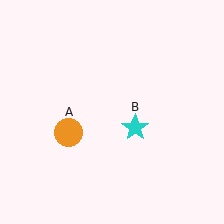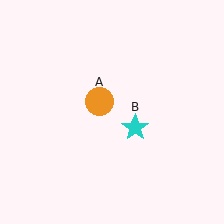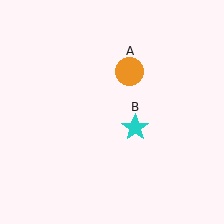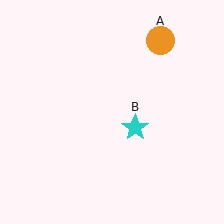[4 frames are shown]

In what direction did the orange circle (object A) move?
The orange circle (object A) moved up and to the right.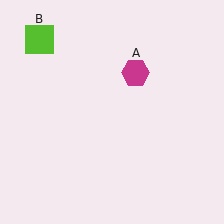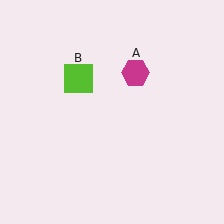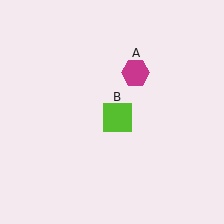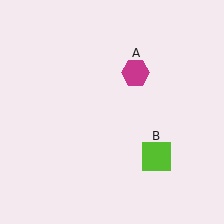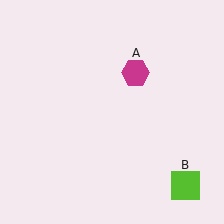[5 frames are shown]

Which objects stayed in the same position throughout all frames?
Magenta hexagon (object A) remained stationary.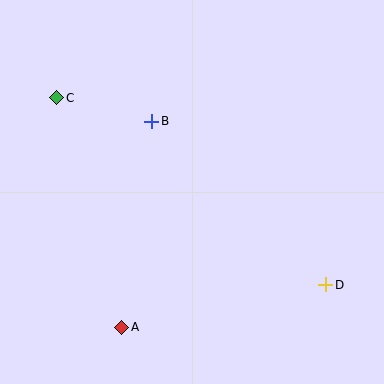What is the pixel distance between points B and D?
The distance between B and D is 239 pixels.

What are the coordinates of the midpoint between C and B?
The midpoint between C and B is at (104, 109).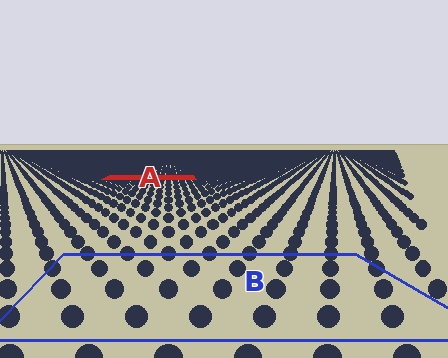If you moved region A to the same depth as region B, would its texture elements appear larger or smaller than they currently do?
They would appear larger. At a closer depth, the same texture elements are projected at a bigger on-screen size.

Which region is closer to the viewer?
Region B is closer. The texture elements there are larger and more spread out.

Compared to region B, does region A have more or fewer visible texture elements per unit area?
Region A has more texture elements per unit area — they are packed more densely because it is farther away.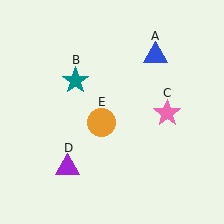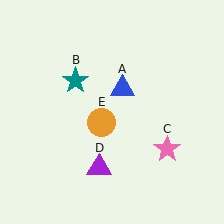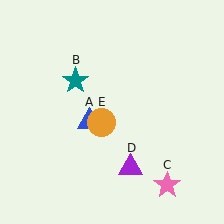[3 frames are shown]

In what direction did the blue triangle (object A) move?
The blue triangle (object A) moved down and to the left.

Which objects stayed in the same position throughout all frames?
Teal star (object B) and orange circle (object E) remained stationary.